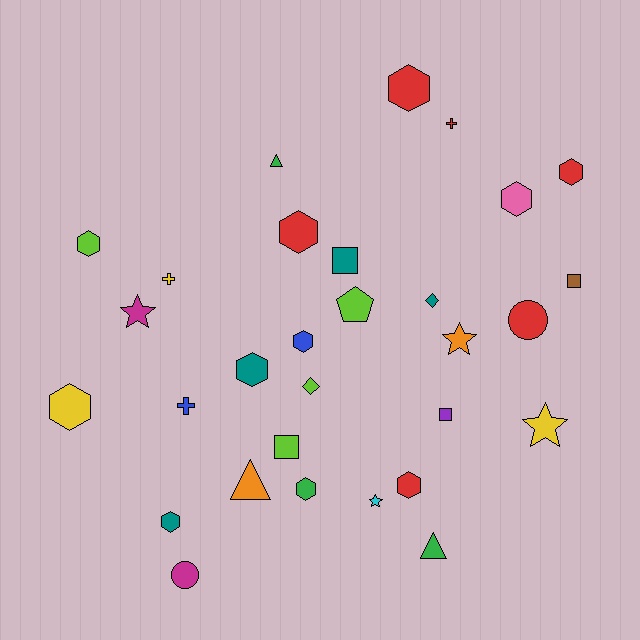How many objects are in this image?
There are 30 objects.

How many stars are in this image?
There are 4 stars.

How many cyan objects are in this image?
There is 1 cyan object.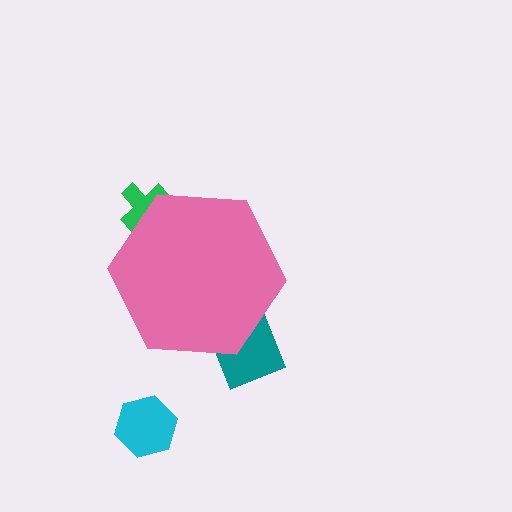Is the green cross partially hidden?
Yes, the green cross is partially hidden behind the pink hexagon.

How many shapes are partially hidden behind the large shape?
2 shapes are partially hidden.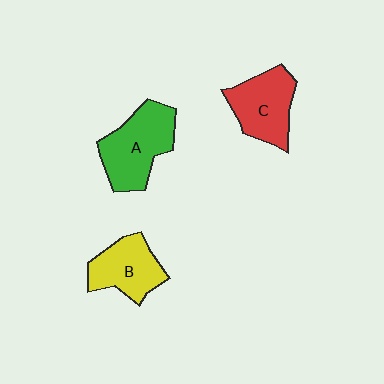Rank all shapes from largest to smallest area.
From largest to smallest: A (green), C (red), B (yellow).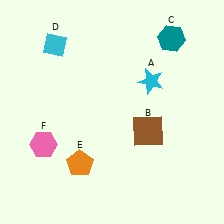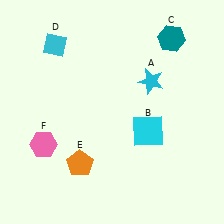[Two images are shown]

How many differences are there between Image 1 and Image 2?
There is 1 difference between the two images.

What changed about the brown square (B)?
In Image 1, B is brown. In Image 2, it changed to cyan.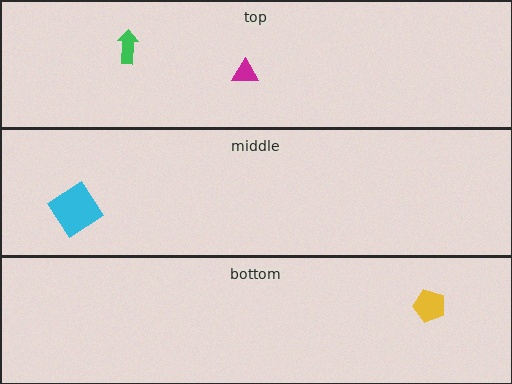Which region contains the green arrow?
The top region.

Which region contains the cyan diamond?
The middle region.